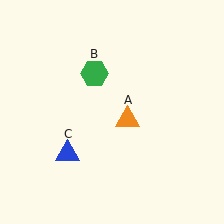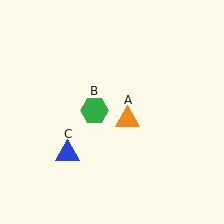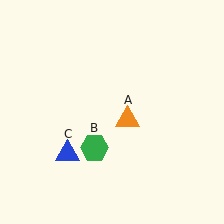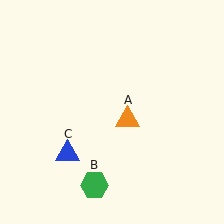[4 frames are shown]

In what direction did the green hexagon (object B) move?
The green hexagon (object B) moved down.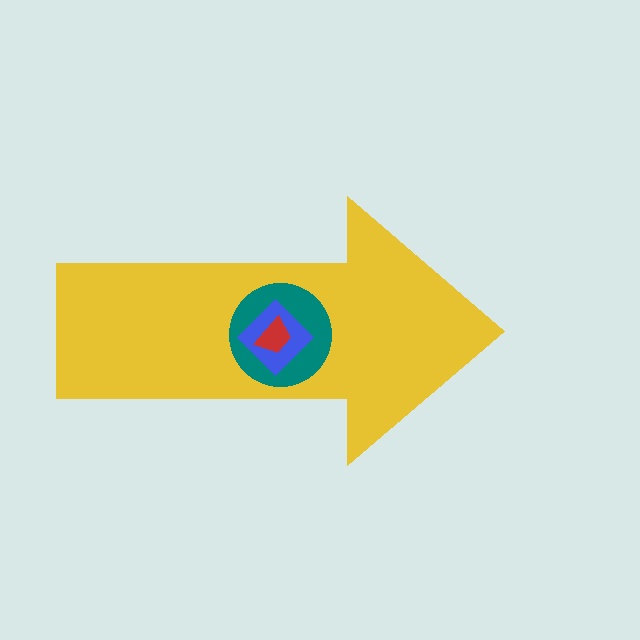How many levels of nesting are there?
4.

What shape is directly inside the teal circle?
The blue diamond.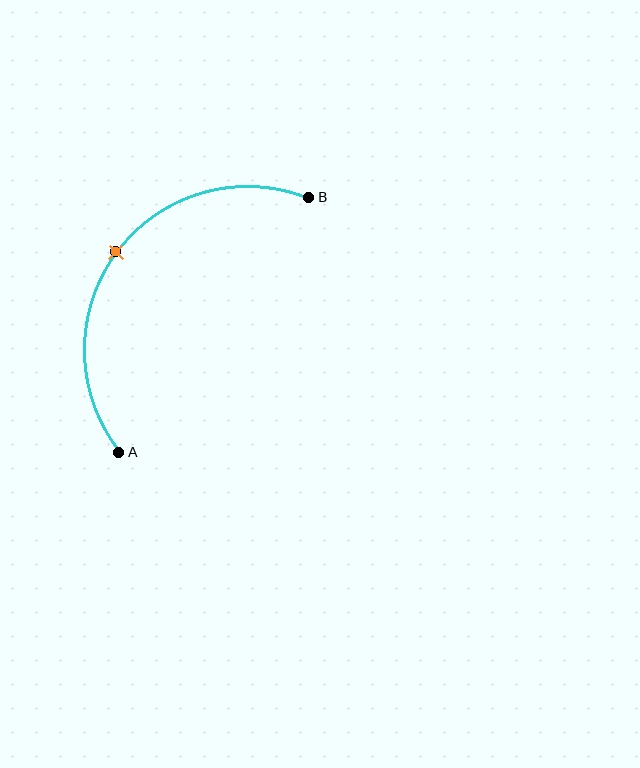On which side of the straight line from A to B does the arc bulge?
The arc bulges above and to the left of the straight line connecting A and B.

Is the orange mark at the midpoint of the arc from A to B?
Yes. The orange mark lies on the arc at equal arc-length from both A and B — it is the arc midpoint.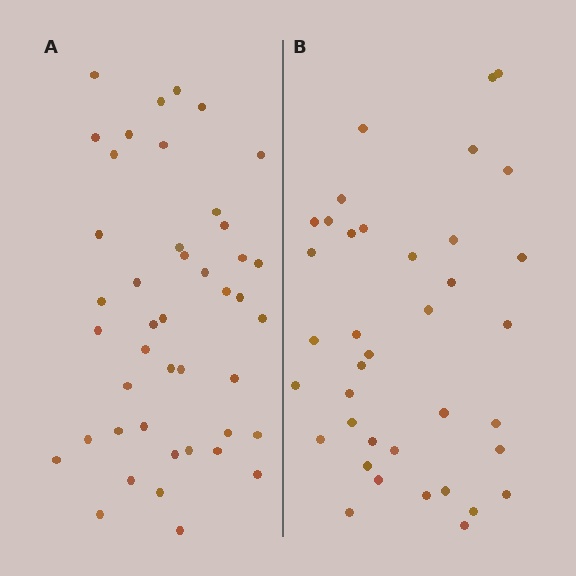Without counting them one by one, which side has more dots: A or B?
Region A (the left region) has more dots.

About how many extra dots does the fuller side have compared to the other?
Region A has about 6 more dots than region B.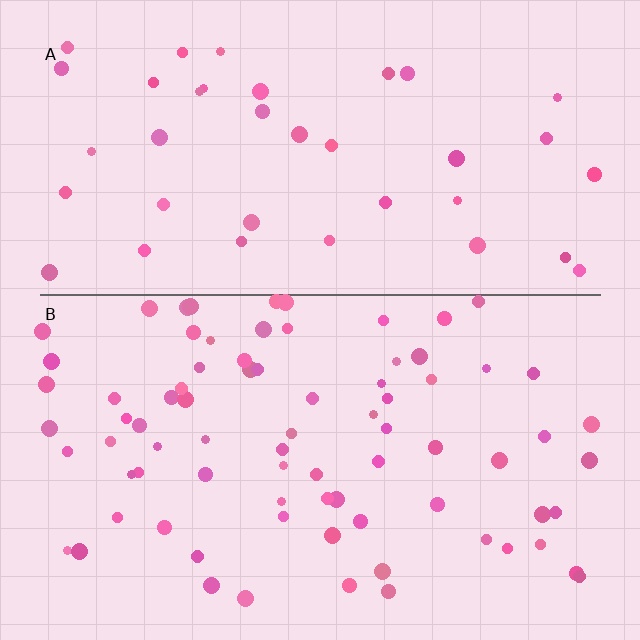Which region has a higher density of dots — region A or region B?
B (the bottom).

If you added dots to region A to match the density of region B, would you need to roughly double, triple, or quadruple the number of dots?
Approximately double.